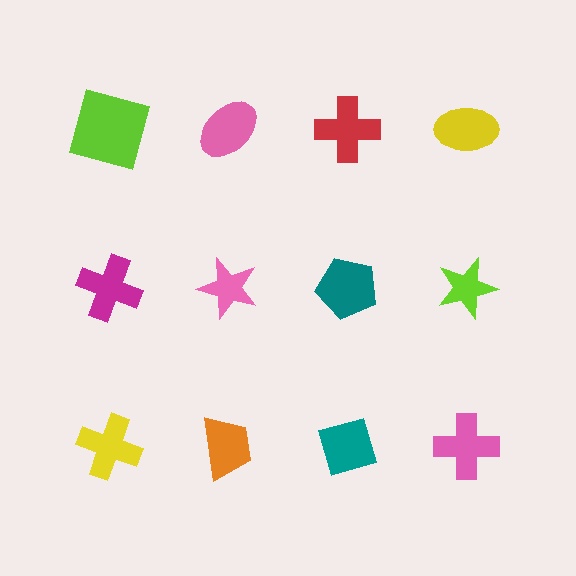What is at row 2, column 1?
A magenta cross.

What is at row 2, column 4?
A lime star.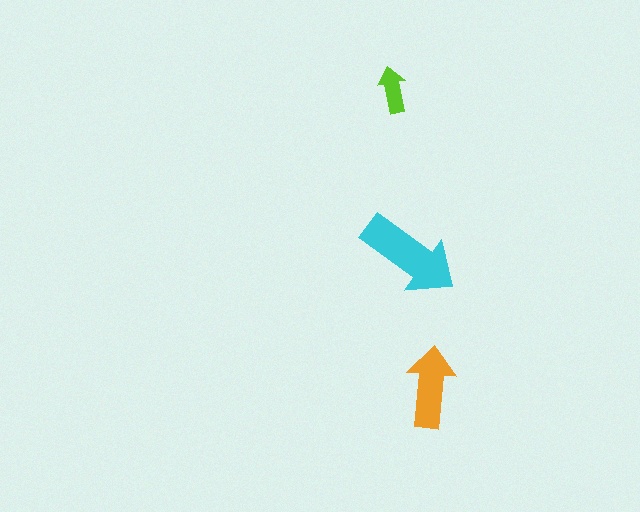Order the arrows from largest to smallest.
the cyan one, the orange one, the lime one.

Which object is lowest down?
The orange arrow is bottommost.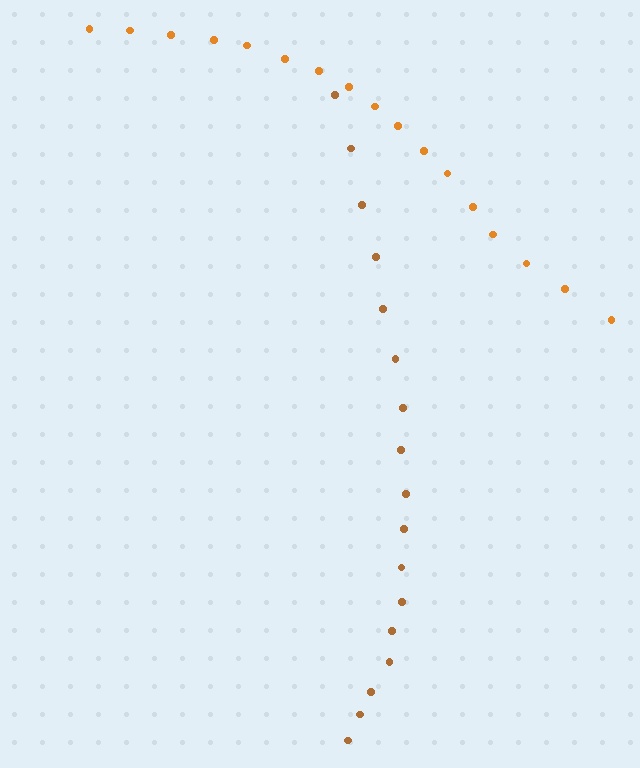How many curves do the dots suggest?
There are 2 distinct paths.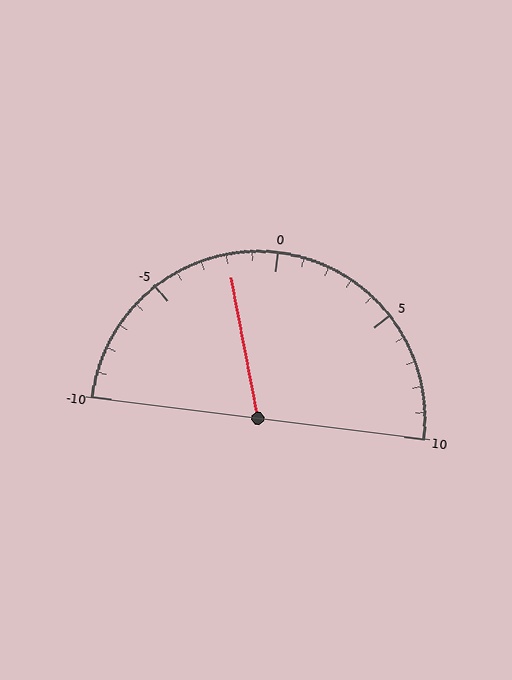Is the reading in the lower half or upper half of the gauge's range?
The reading is in the lower half of the range (-10 to 10).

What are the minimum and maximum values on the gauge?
The gauge ranges from -10 to 10.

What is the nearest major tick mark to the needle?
The nearest major tick mark is 0.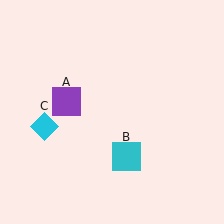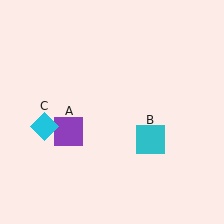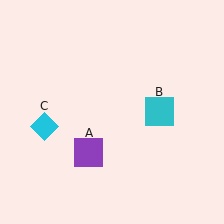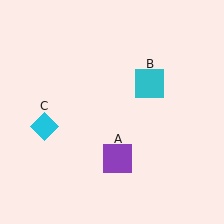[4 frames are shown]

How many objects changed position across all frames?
2 objects changed position: purple square (object A), cyan square (object B).